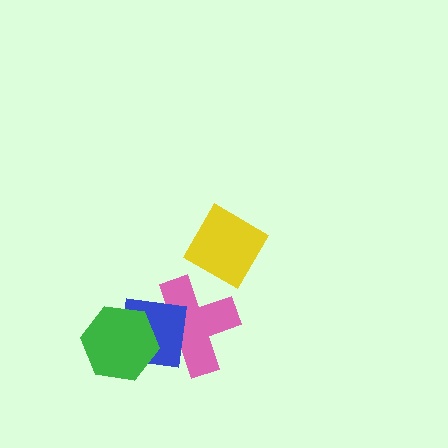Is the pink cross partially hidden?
Yes, it is partially covered by another shape.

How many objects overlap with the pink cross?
2 objects overlap with the pink cross.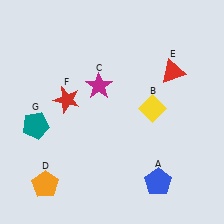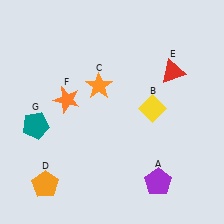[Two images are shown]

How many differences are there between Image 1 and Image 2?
There are 3 differences between the two images.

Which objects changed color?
A changed from blue to purple. C changed from magenta to orange. F changed from red to orange.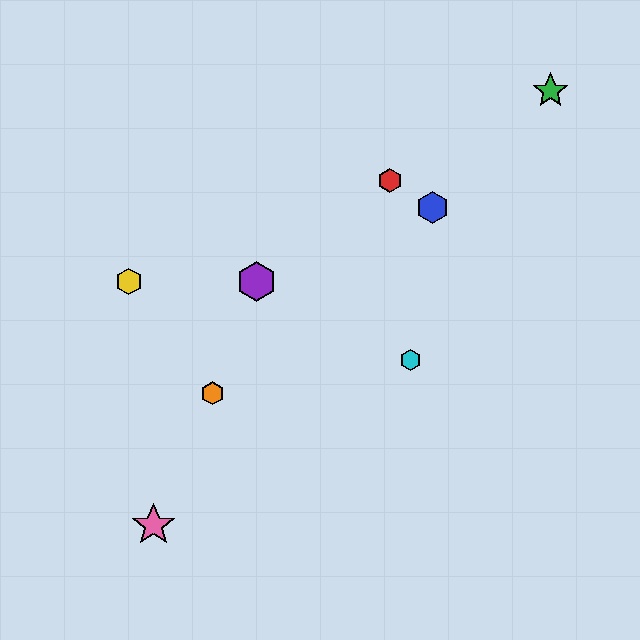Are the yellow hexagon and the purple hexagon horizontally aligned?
Yes, both are at y≈281.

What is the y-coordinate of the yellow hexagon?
The yellow hexagon is at y≈281.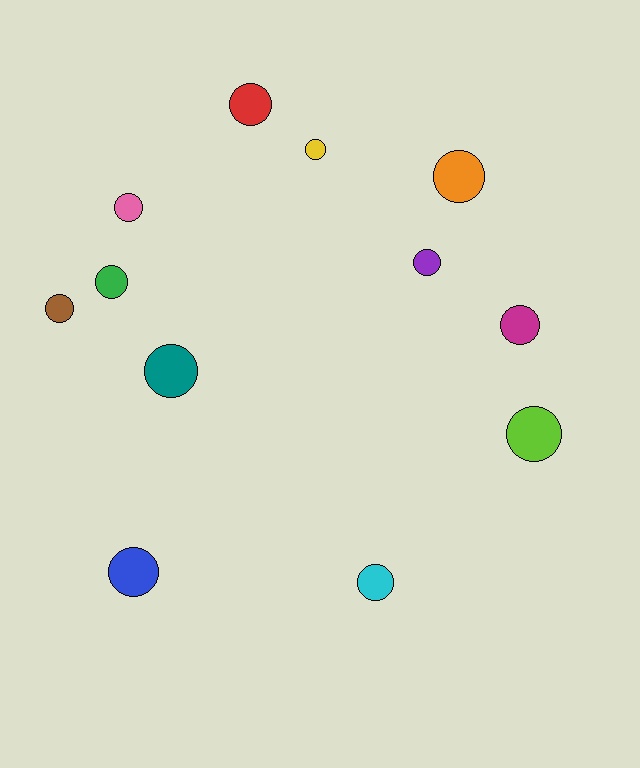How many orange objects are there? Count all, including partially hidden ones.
There is 1 orange object.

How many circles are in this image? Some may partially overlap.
There are 12 circles.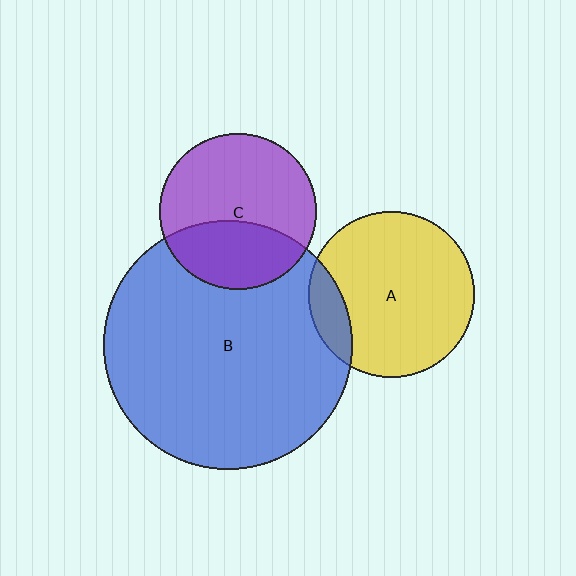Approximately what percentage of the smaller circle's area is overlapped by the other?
Approximately 35%.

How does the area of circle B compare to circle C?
Approximately 2.5 times.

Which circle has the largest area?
Circle B (blue).